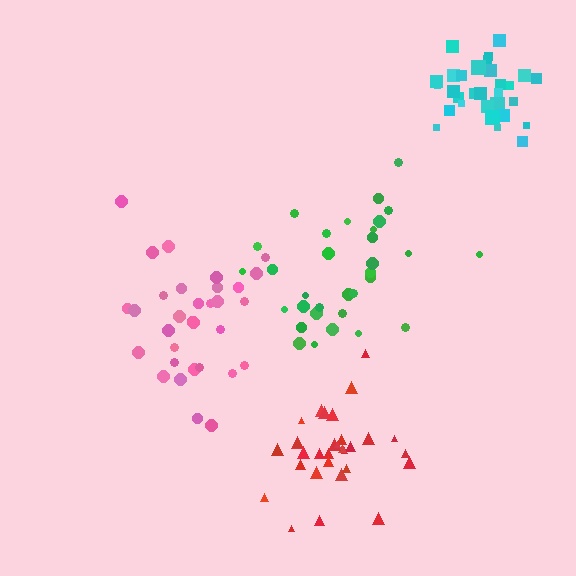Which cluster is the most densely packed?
Red.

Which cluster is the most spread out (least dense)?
Green.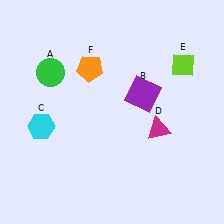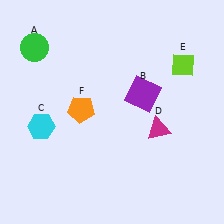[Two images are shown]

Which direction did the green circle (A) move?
The green circle (A) moved up.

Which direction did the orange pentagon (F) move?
The orange pentagon (F) moved down.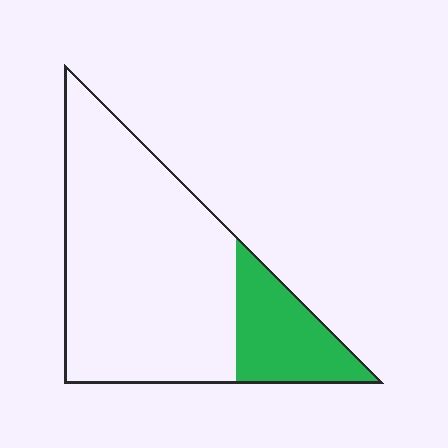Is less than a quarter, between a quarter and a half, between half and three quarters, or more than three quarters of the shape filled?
Less than a quarter.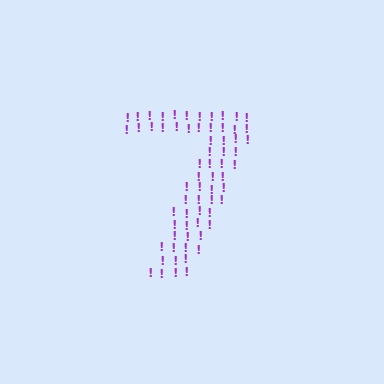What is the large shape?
The large shape is the digit 7.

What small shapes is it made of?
It is made of small exclamation marks.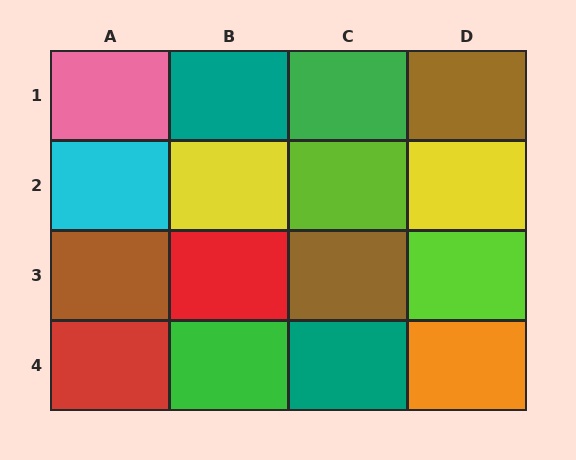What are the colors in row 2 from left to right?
Cyan, yellow, lime, yellow.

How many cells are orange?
1 cell is orange.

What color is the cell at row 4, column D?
Orange.